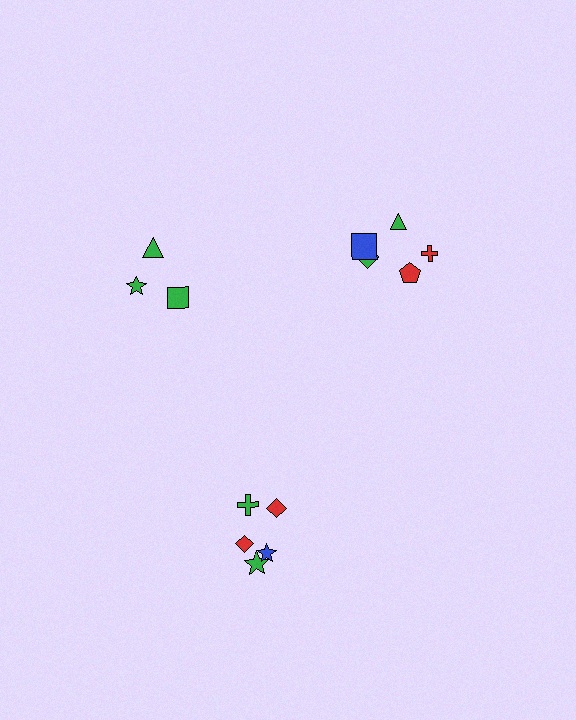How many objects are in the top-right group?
There are 5 objects.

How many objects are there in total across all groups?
There are 13 objects.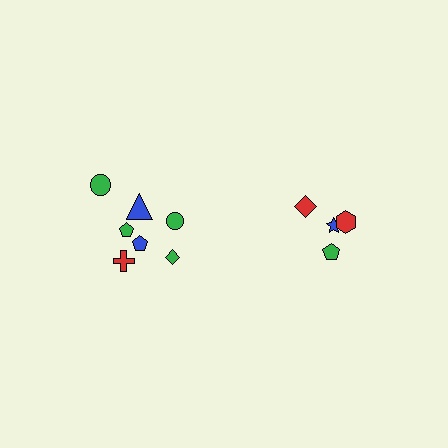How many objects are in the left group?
There are 7 objects.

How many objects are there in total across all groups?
There are 11 objects.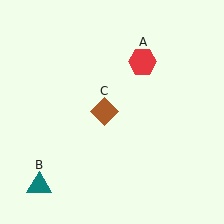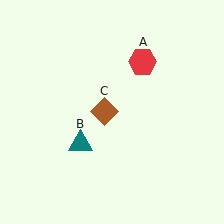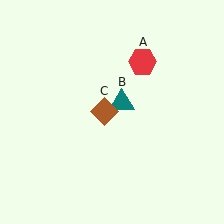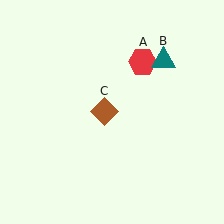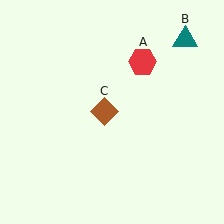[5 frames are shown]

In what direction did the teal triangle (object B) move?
The teal triangle (object B) moved up and to the right.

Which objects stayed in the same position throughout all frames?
Red hexagon (object A) and brown diamond (object C) remained stationary.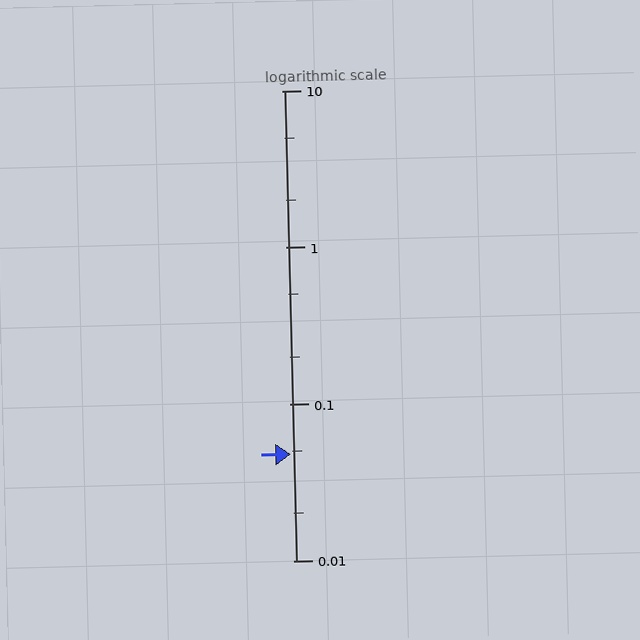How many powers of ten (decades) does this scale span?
The scale spans 3 decades, from 0.01 to 10.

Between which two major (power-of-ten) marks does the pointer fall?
The pointer is between 0.01 and 0.1.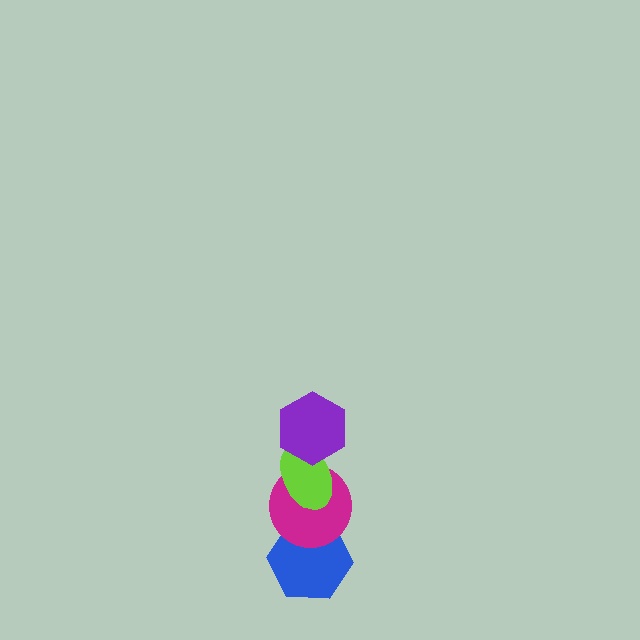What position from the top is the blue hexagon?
The blue hexagon is 4th from the top.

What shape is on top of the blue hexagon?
The magenta circle is on top of the blue hexagon.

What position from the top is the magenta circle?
The magenta circle is 3rd from the top.